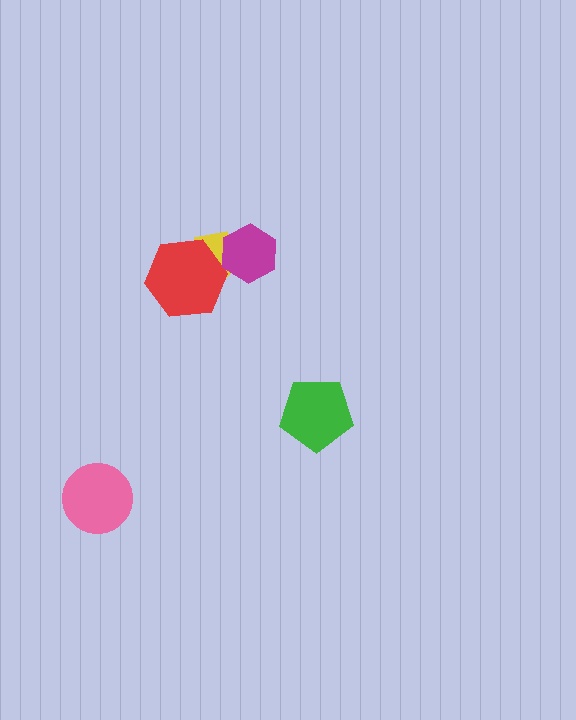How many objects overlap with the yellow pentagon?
2 objects overlap with the yellow pentagon.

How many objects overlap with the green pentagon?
0 objects overlap with the green pentagon.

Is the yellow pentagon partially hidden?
Yes, it is partially covered by another shape.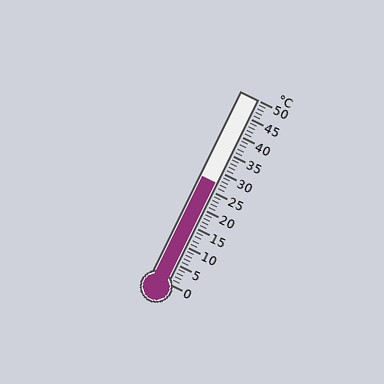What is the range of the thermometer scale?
The thermometer scale ranges from 0°C to 50°C.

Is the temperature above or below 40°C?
The temperature is below 40°C.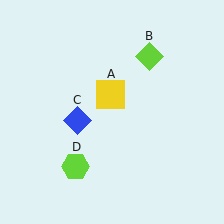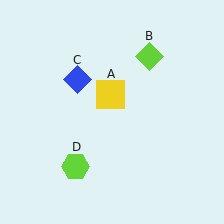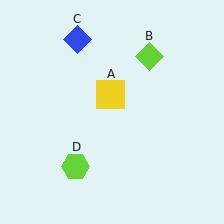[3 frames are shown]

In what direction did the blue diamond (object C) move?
The blue diamond (object C) moved up.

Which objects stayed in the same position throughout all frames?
Yellow square (object A) and lime diamond (object B) and lime hexagon (object D) remained stationary.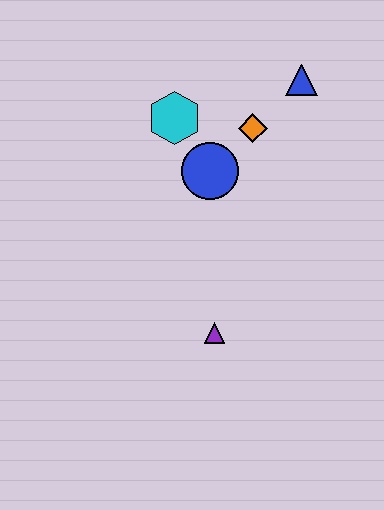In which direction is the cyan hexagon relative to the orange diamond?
The cyan hexagon is to the left of the orange diamond.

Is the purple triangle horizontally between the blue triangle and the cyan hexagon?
Yes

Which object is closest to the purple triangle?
The blue circle is closest to the purple triangle.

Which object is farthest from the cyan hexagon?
The purple triangle is farthest from the cyan hexagon.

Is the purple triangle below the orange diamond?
Yes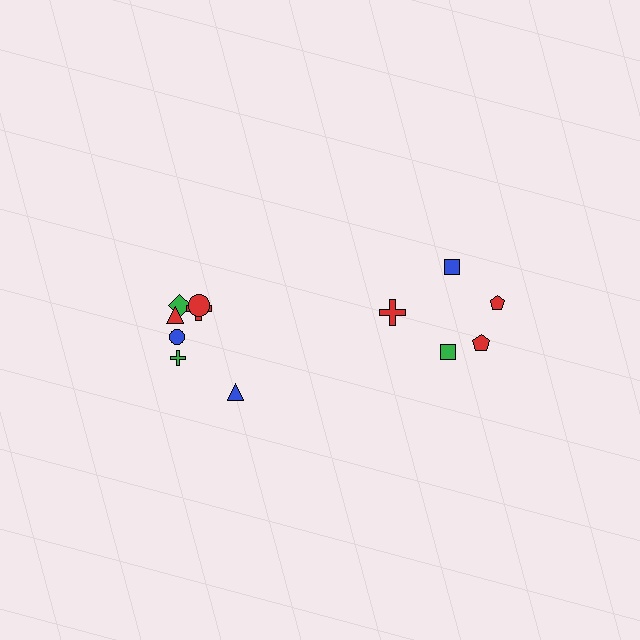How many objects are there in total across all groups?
There are 12 objects.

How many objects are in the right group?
There are 5 objects.